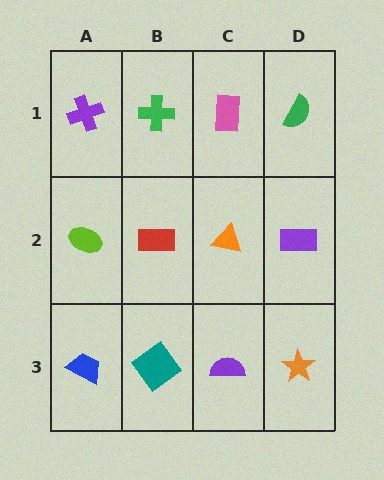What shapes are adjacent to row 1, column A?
A lime ellipse (row 2, column A), a green cross (row 1, column B).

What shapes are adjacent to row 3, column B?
A red rectangle (row 2, column B), a blue trapezoid (row 3, column A), a purple semicircle (row 3, column C).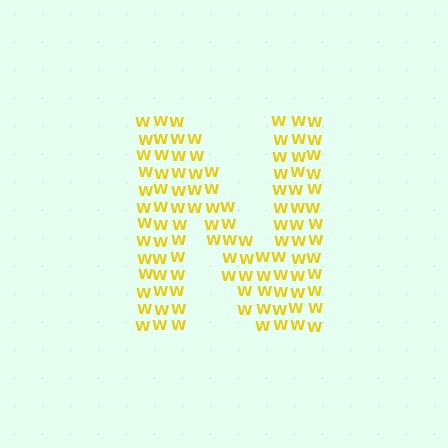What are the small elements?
The small elements are letter W's.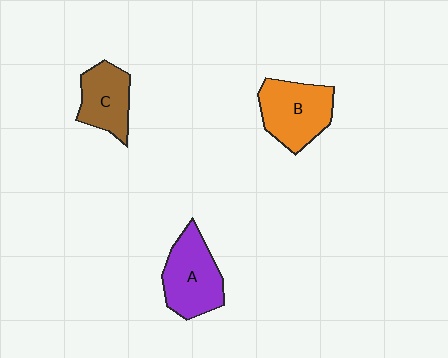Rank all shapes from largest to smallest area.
From largest to smallest: A (purple), B (orange), C (brown).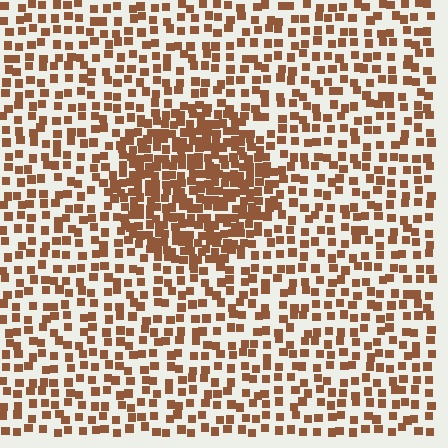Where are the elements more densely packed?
The elements are more densely packed inside the circle boundary.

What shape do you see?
I see a circle.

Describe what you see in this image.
The image contains small brown elements arranged at two different densities. A circle-shaped region is visible where the elements are more densely packed than the surrounding area.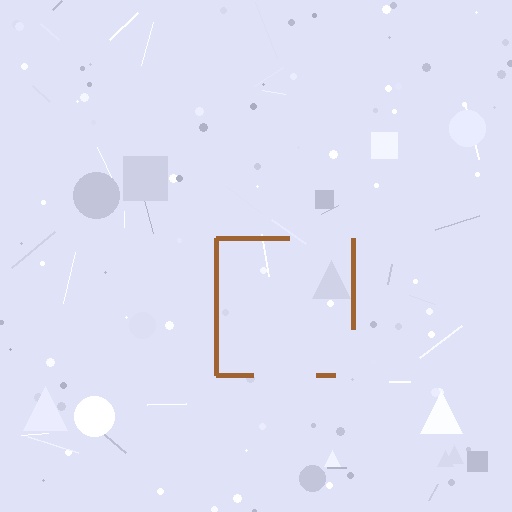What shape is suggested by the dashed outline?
The dashed outline suggests a square.